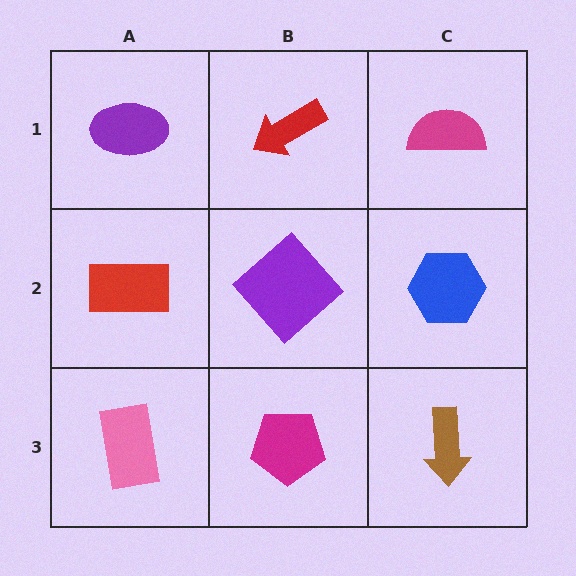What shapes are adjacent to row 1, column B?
A purple diamond (row 2, column B), a purple ellipse (row 1, column A), a magenta semicircle (row 1, column C).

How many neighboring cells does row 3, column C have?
2.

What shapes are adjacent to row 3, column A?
A red rectangle (row 2, column A), a magenta pentagon (row 3, column B).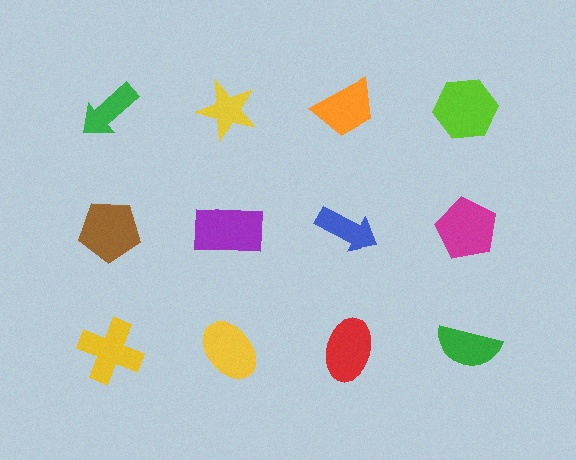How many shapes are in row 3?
4 shapes.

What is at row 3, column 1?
A yellow cross.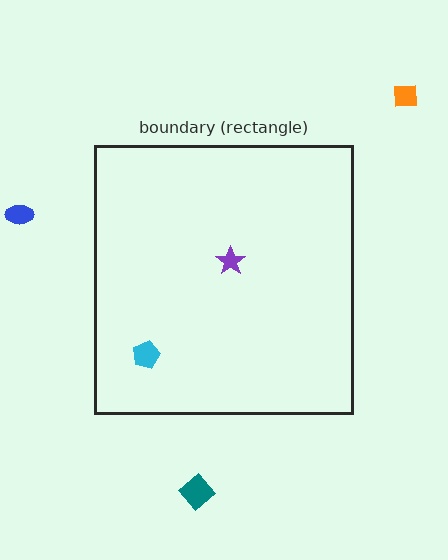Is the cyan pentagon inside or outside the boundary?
Inside.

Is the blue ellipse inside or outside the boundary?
Outside.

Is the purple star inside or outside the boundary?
Inside.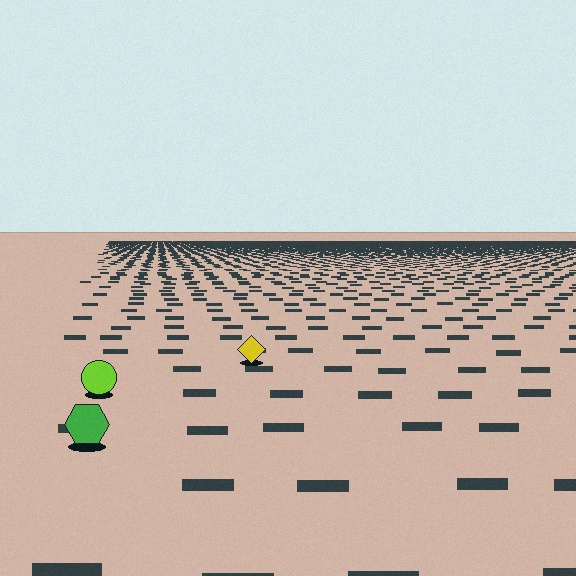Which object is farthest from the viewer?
The yellow diamond is farthest from the viewer. It appears smaller and the ground texture around it is denser.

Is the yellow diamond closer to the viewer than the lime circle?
No. The lime circle is closer — you can tell from the texture gradient: the ground texture is coarser near it.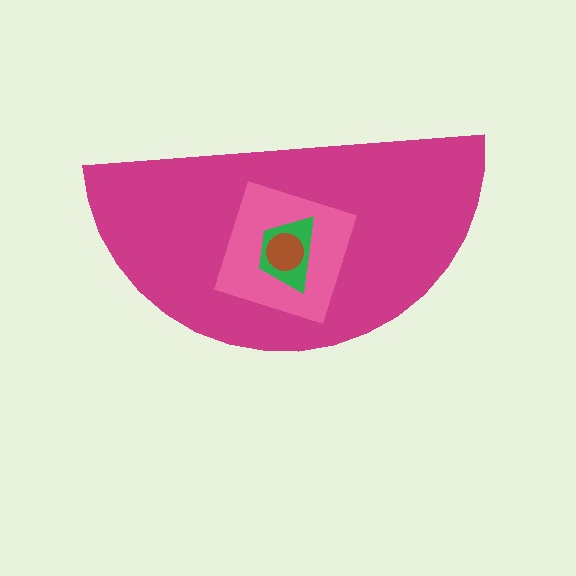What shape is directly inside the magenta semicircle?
The pink diamond.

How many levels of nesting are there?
4.